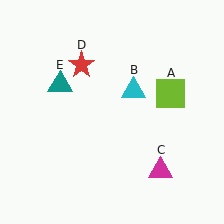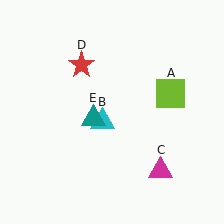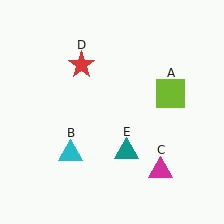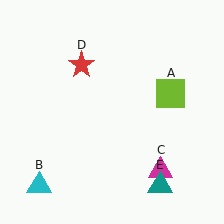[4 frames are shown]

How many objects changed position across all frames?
2 objects changed position: cyan triangle (object B), teal triangle (object E).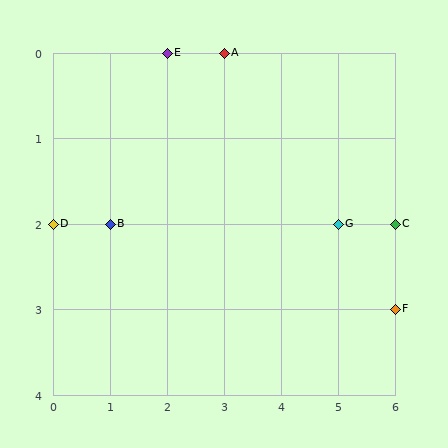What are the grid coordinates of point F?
Point F is at grid coordinates (6, 3).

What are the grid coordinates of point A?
Point A is at grid coordinates (3, 0).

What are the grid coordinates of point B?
Point B is at grid coordinates (1, 2).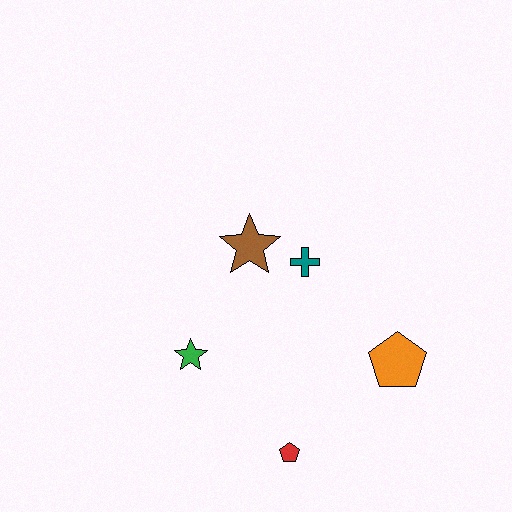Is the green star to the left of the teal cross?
Yes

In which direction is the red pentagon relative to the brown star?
The red pentagon is below the brown star.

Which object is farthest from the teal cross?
The red pentagon is farthest from the teal cross.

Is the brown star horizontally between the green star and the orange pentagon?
Yes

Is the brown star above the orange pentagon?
Yes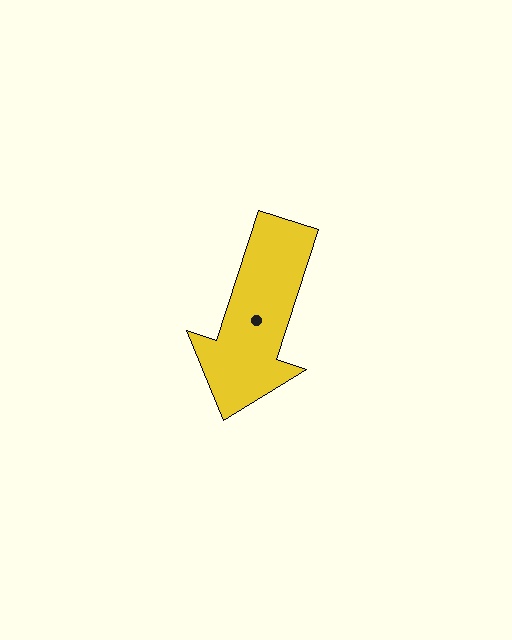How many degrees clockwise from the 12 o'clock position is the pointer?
Approximately 198 degrees.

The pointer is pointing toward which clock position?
Roughly 7 o'clock.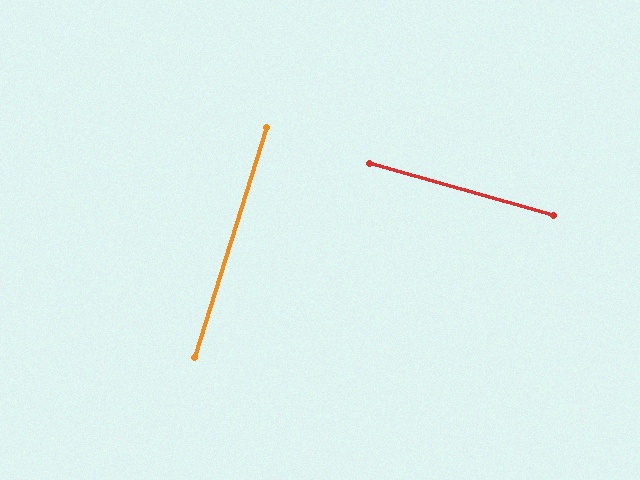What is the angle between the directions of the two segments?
Approximately 88 degrees.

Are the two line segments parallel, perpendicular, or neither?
Perpendicular — they meet at approximately 88°.